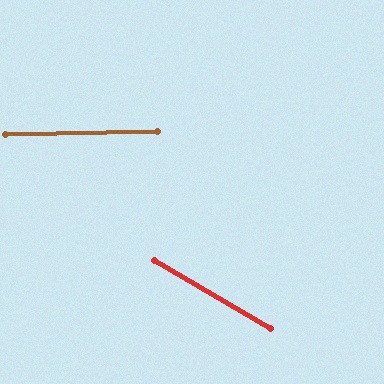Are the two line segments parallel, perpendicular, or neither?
Neither parallel nor perpendicular — they differ by about 31°.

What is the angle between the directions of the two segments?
Approximately 31 degrees.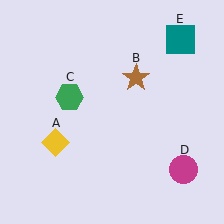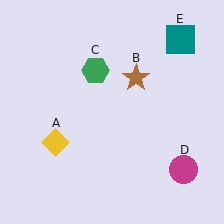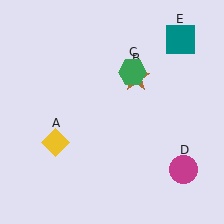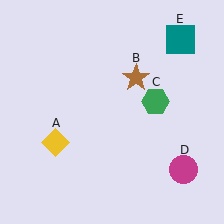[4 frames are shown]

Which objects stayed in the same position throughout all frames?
Yellow diamond (object A) and brown star (object B) and magenta circle (object D) and teal square (object E) remained stationary.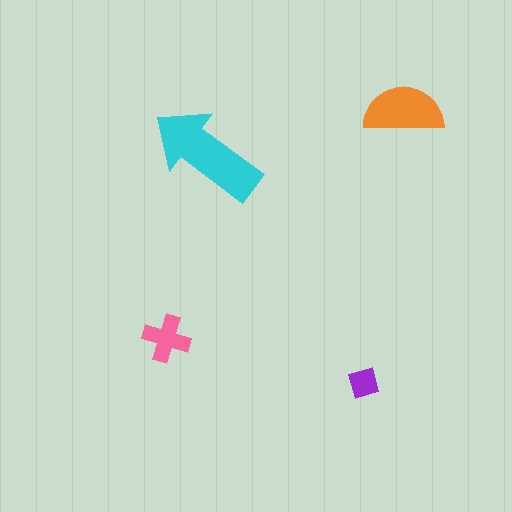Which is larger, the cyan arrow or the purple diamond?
The cyan arrow.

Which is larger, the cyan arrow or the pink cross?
The cyan arrow.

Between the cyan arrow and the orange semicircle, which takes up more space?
The cyan arrow.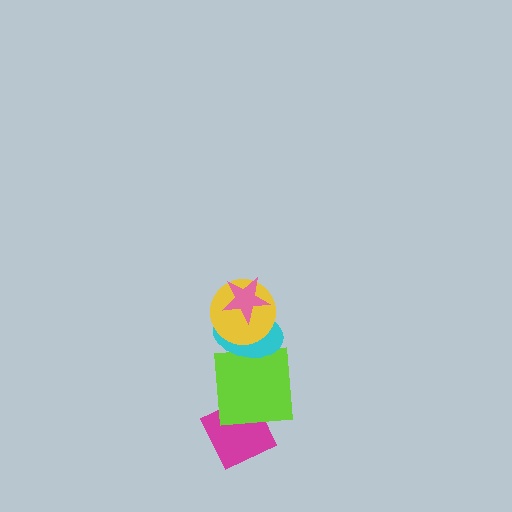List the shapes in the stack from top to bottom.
From top to bottom: the pink star, the yellow circle, the cyan ellipse, the lime square, the magenta diamond.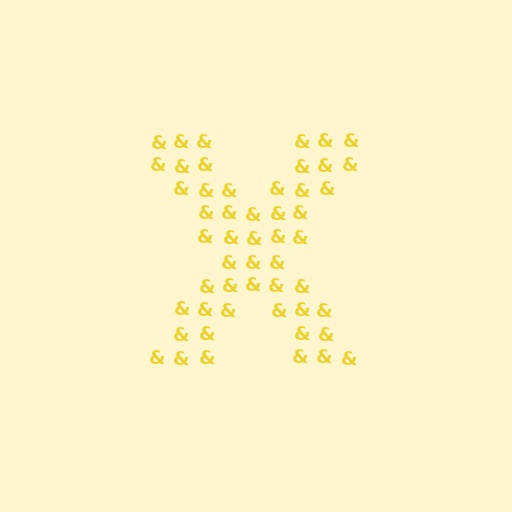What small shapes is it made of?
It is made of small ampersands.